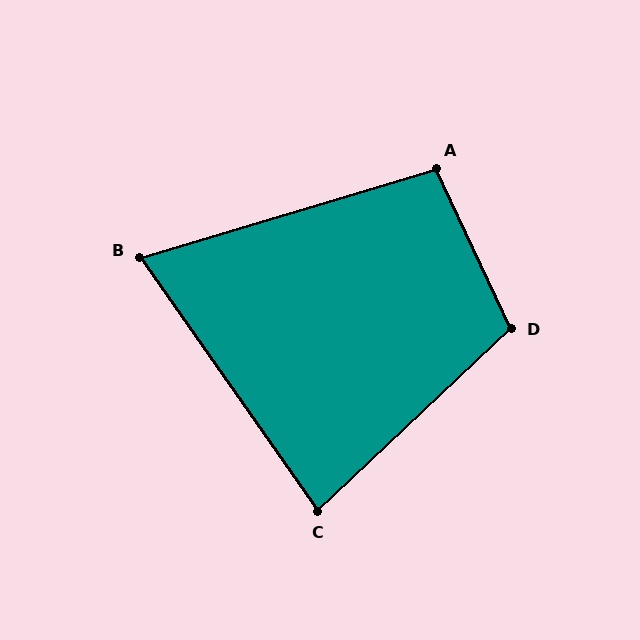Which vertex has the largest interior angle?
D, at approximately 108 degrees.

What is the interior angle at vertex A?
Approximately 98 degrees (obtuse).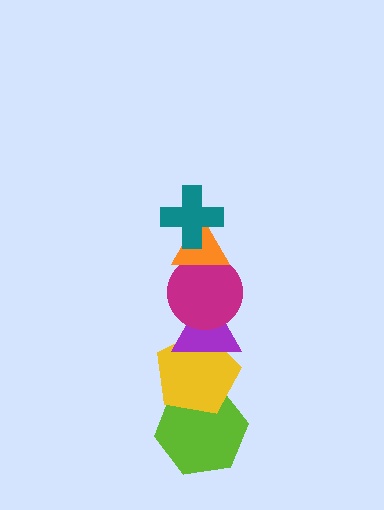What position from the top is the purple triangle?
The purple triangle is 4th from the top.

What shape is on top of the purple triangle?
The magenta circle is on top of the purple triangle.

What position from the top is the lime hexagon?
The lime hexagon is 6th from the top.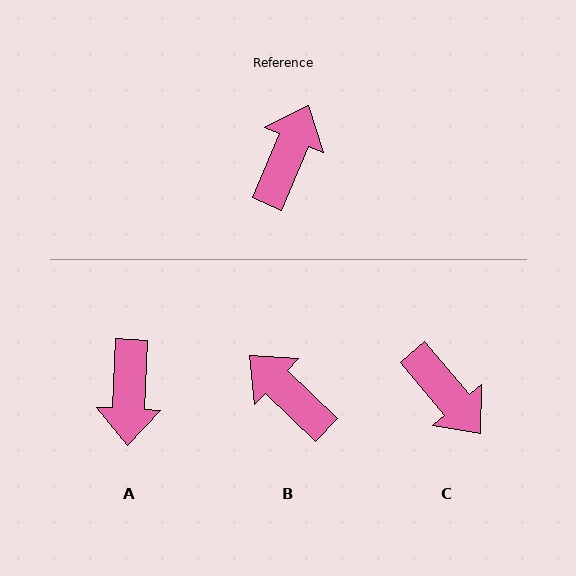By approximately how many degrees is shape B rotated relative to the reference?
Approximately 69 degrees counter-clockwise.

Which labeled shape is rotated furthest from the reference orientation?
A, about 159 degrees away.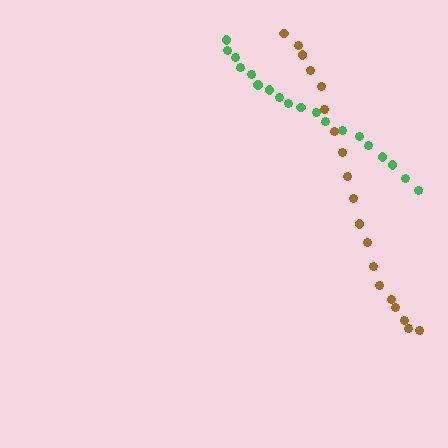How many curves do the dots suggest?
There are 2 distinct paths.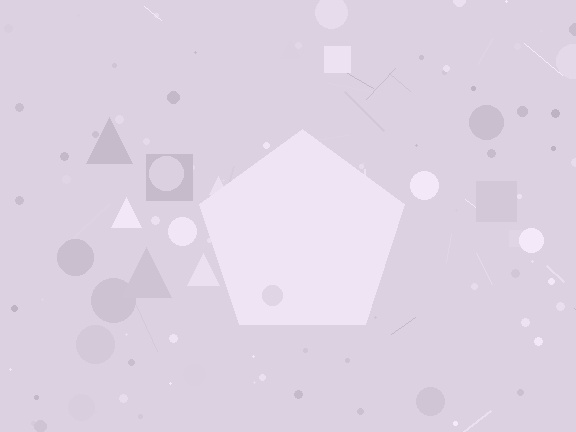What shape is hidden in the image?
A pentagon is hidden in the image.